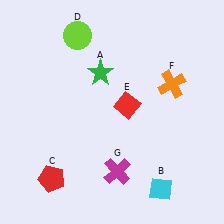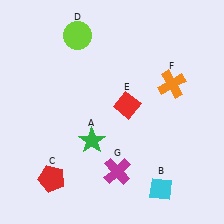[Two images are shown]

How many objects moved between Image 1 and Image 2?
1 object moved between the two images.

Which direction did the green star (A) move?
The green star (A) moved down.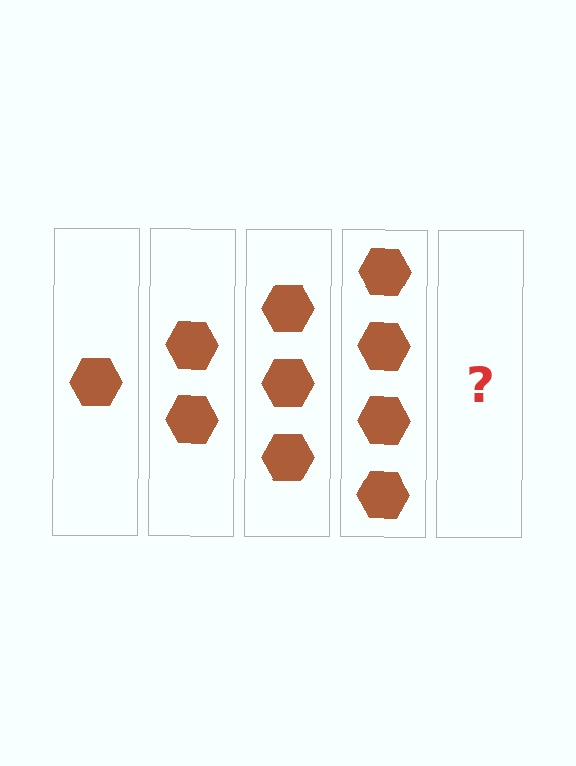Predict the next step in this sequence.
The next step is 5 hexagons.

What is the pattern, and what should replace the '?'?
The pattern is that each step adds one more hexagon. The '?' should be 5 hexagons.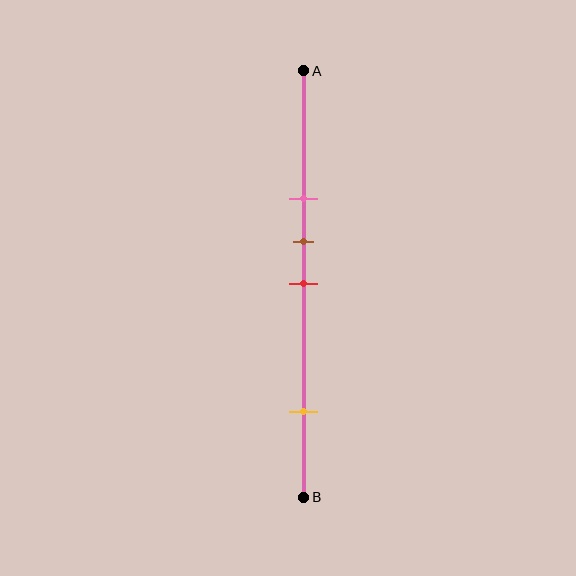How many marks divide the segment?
There are 4 marks dividing the segment.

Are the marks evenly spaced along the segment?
No, the marks are not evenly spaced.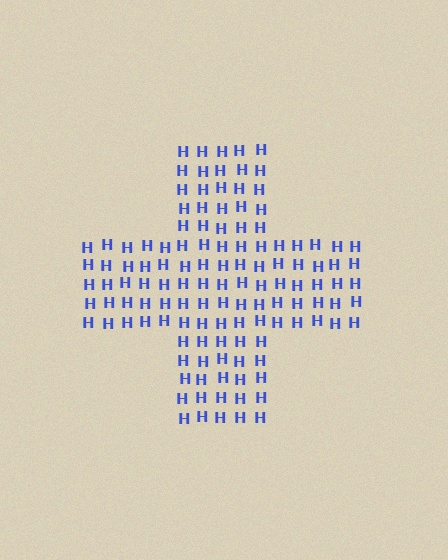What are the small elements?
The small elements are letter H's.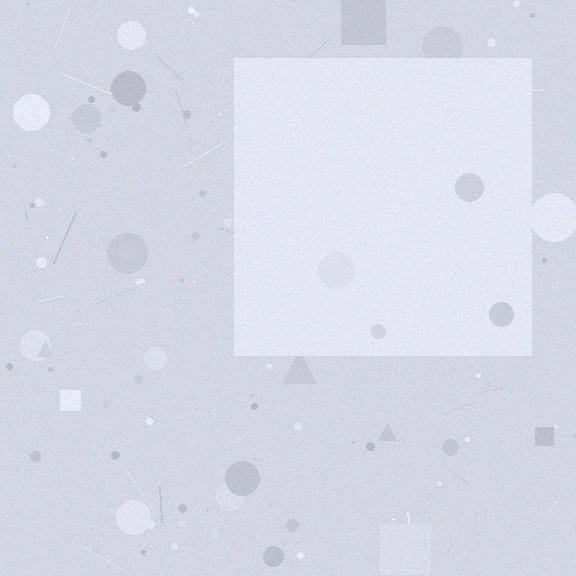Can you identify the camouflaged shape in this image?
The camouflaged shape is a square.